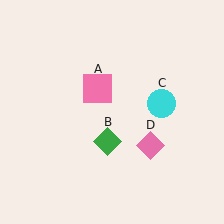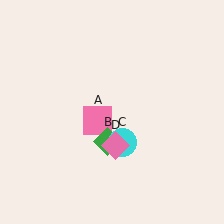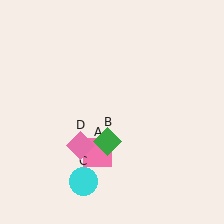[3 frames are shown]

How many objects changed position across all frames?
3 objects changed position: pink square (object A), cyan circle (object C), pink diamond (object D).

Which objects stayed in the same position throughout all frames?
Green diamond (object B) remained stationary.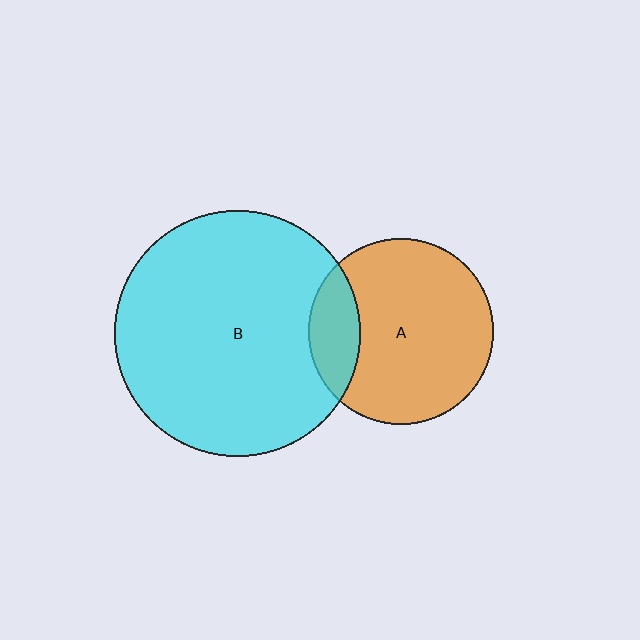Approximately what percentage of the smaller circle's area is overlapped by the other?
Approximately 20%.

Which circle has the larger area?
Circle B (cyan).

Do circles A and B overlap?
Yes.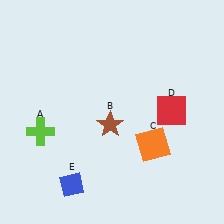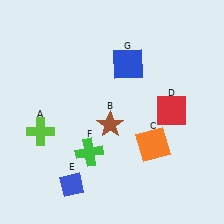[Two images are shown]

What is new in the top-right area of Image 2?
A blue square (G) was added in the top-right area of Image 2.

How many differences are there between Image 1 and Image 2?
There are 2 differences between the two images.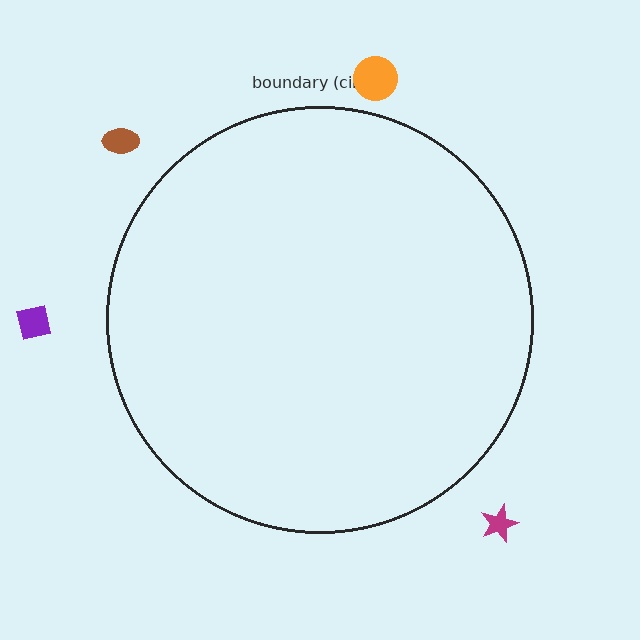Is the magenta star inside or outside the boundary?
Outside.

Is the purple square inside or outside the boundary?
Outside.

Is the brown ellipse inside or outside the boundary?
Outside.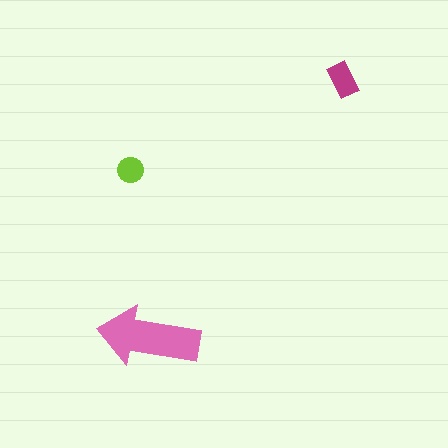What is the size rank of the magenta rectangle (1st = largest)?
2nd.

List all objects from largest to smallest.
The pink arrow, the magenta rectangle, the lime circle.